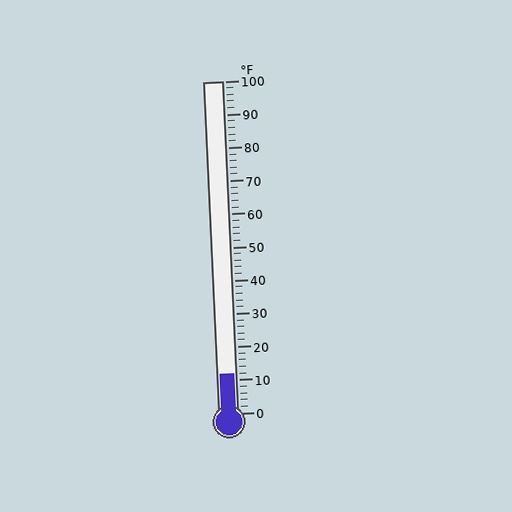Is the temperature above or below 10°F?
The temperature is above 10°F.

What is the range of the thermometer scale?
The thermometer scale ranges from 0°F to 100°F.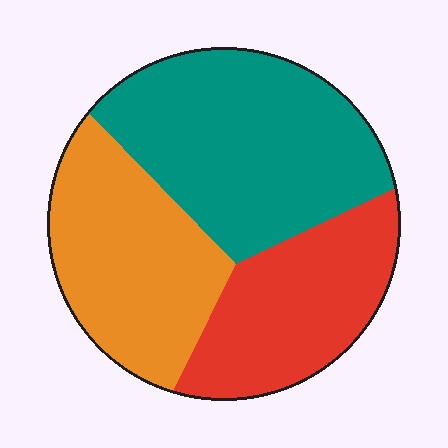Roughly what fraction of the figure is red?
Red covers about 25% of the figure.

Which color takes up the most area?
Teal, at roughly 40%.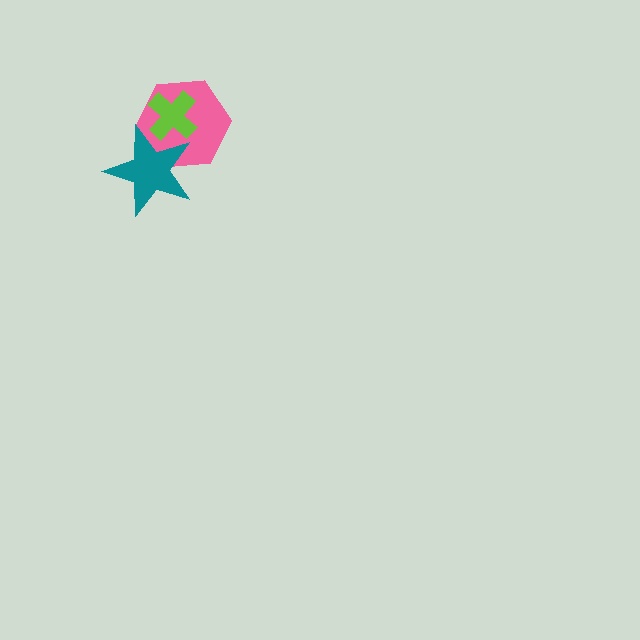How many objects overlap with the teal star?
2 objects overlap with the teal star.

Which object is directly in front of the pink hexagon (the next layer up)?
The teal star is directly in front of the pink hexagon.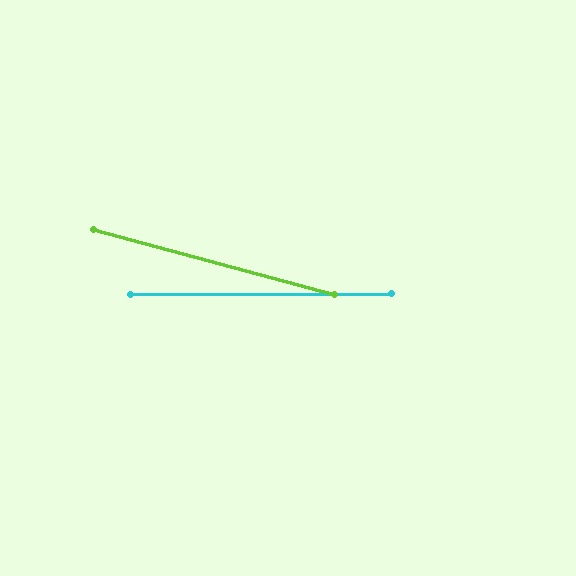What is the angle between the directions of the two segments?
Approximately 15 degrees.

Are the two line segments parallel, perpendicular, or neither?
Neither parallel nor perpendicular — they differ by about 15°.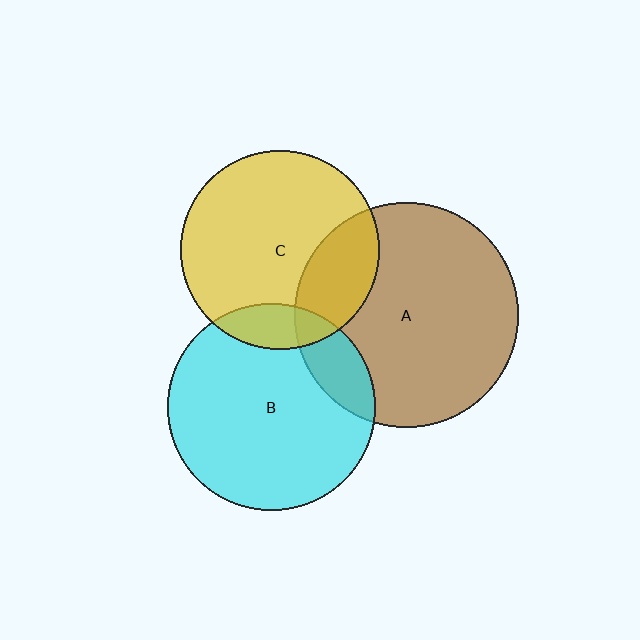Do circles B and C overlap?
Yes.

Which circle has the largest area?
Circle A (brown).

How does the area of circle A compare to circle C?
Approximately 1.3 times.